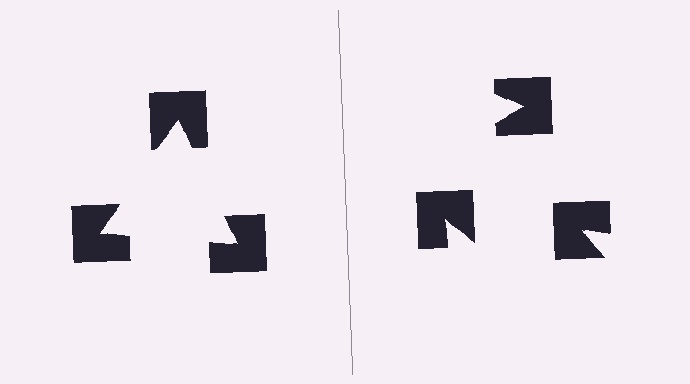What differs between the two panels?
The notched squares are positioned identically on both sides; only the wedge orientations differ. On the left they align to a triangle; on the right they are misaligned.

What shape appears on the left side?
An illusory triangle.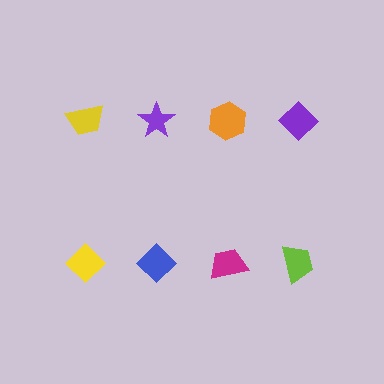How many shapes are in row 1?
4 shapes.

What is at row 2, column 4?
A lime trapezoid.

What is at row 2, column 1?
A yellow diamond.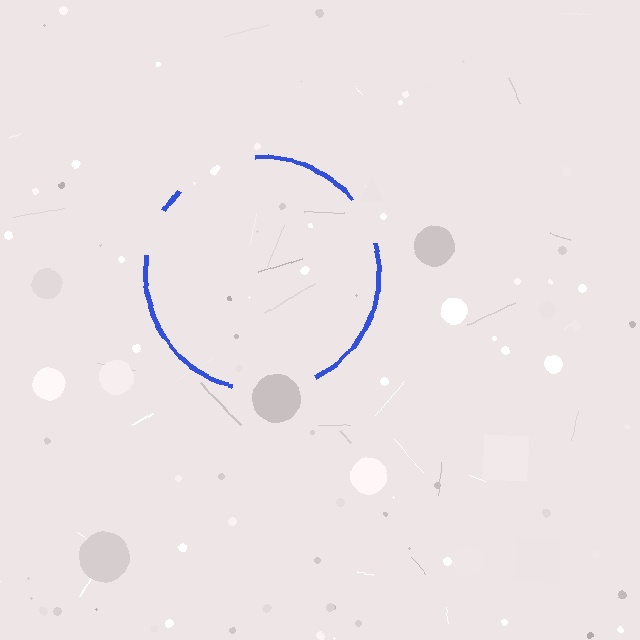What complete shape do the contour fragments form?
The contour fragments form a circle.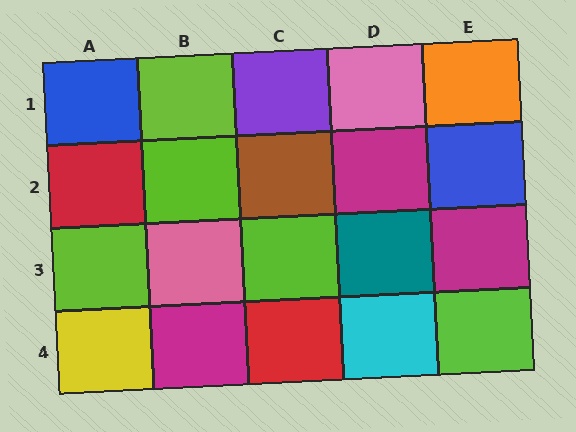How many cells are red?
2 cells are red.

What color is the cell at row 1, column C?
Purple.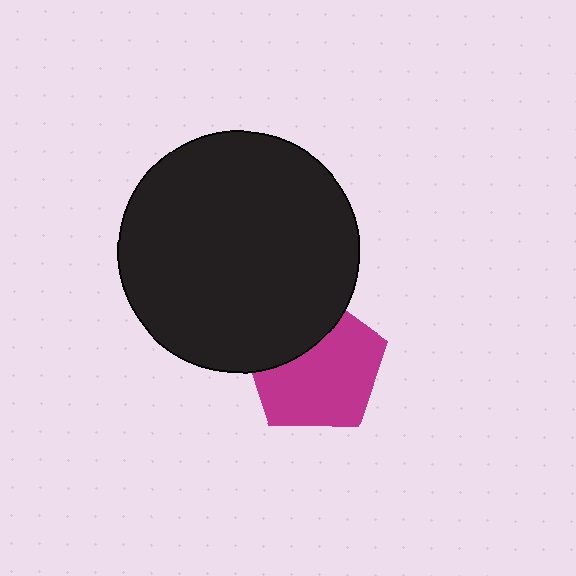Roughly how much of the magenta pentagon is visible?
Most of it is visible (roughly 68%).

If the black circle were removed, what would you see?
You would see the complete magenta pentagon.